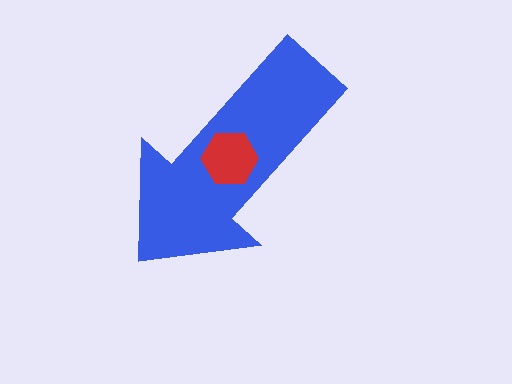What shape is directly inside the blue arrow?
The red hexagon.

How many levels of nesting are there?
2.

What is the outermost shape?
The blue arrow.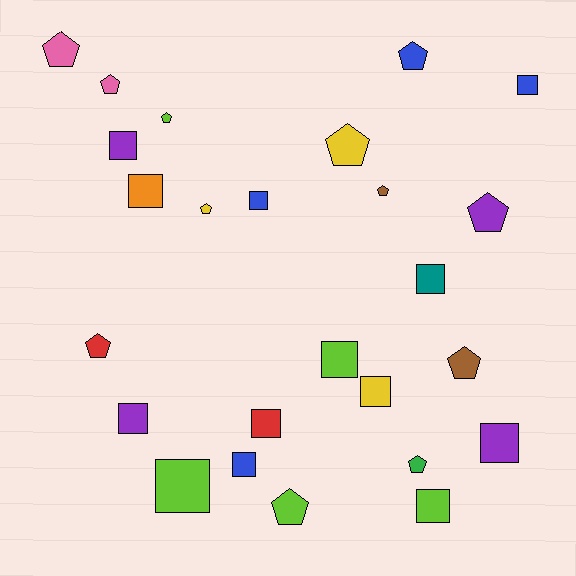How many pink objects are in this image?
There are 2 pink objects.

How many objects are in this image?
There are 25 objects.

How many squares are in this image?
There are 13 squares.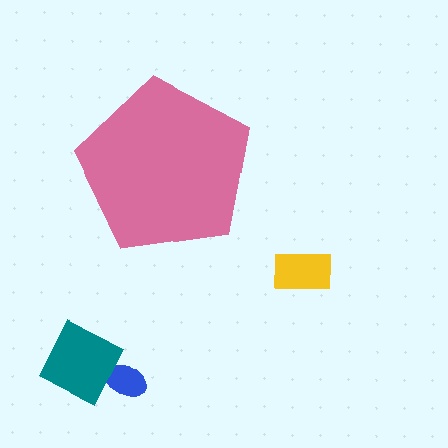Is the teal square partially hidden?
No, the teal square is fully visible.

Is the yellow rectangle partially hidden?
No, the yellow rectangle is fully visible.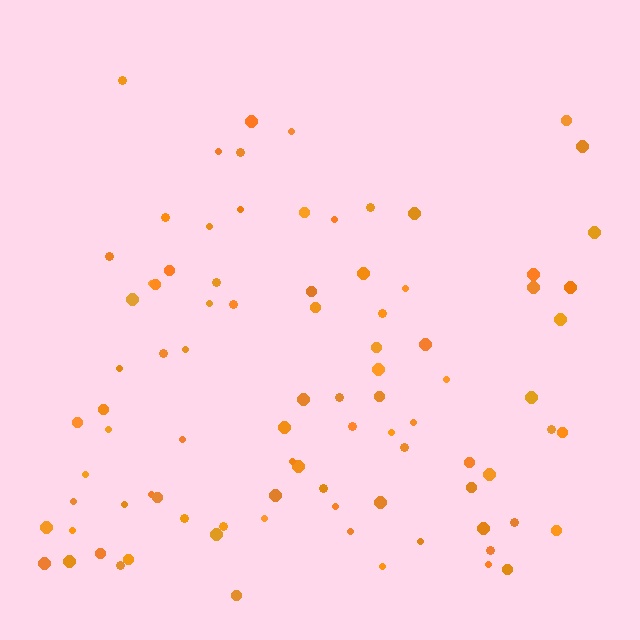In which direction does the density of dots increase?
From top to bottom, with the bottom side densest.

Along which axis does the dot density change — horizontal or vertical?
Vertical.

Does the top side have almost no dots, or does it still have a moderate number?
Still a moderate number, just noticeably fewer than the bottom.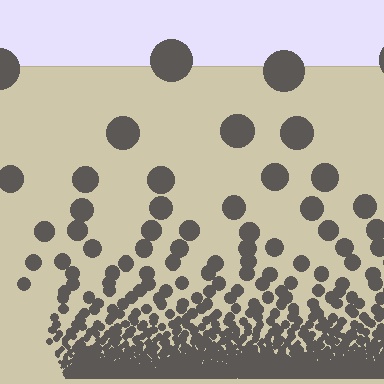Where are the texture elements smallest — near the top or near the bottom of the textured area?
Near the bottom.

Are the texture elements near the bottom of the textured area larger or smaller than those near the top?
Smaller. The gradient is inverted — elements near the bottom are smaller and denser.